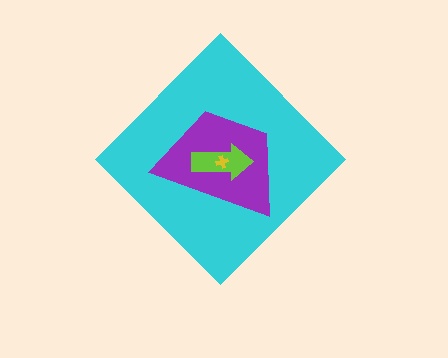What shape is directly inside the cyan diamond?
The purple trapezoid.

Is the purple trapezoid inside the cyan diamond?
Yes.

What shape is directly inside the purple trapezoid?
The lime arrow.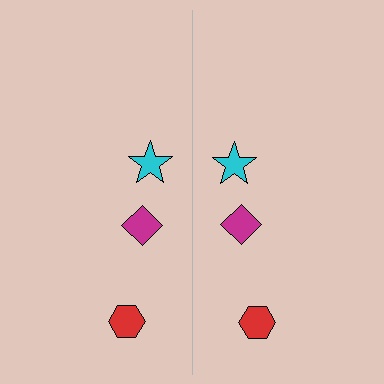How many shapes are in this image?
There are 6 shapes in this image.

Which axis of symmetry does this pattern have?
The pattern has a vertical axis of symmetry running through the center of the image.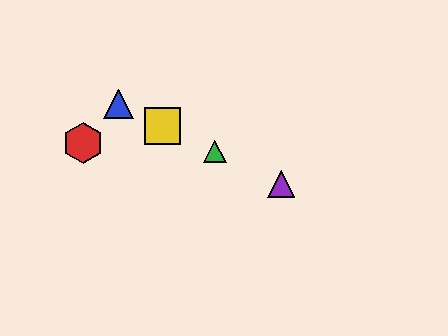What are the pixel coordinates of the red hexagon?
The red hexagon is at (83, 143).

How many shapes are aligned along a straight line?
4 shapes (the blue triangle, the green triangle, the yellow square, the purple triangle) are aligned along a straight line.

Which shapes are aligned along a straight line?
The blue triangle, the green triangle, the yellow square, the purple triangle are aligned along a straight line.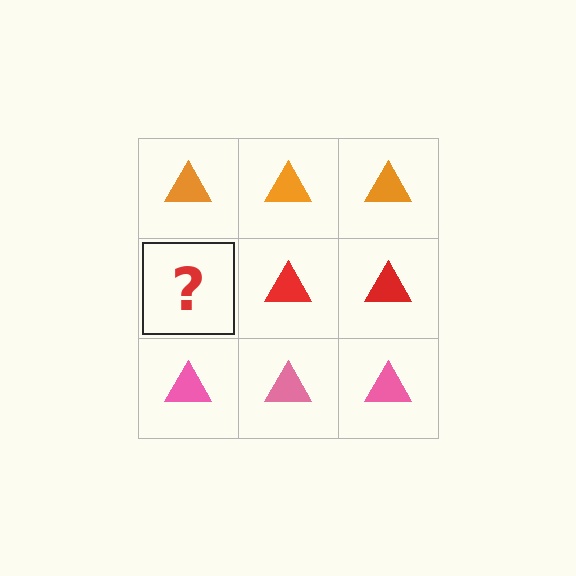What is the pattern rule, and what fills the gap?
The rule is that each row has a consistent color. The gap should be filled with a red triangle.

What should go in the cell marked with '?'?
The missing cell should contain a red triangle.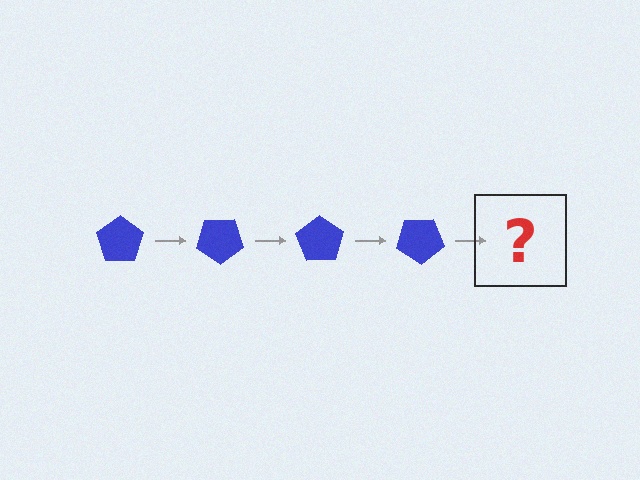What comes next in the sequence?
The next element should be a blue pentagon rotated 140 degrees.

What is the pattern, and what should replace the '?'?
The pattern is that the pentagon rotates 35 degrees each step. The '?' should be a blue pentagon rotated 140 degrees.